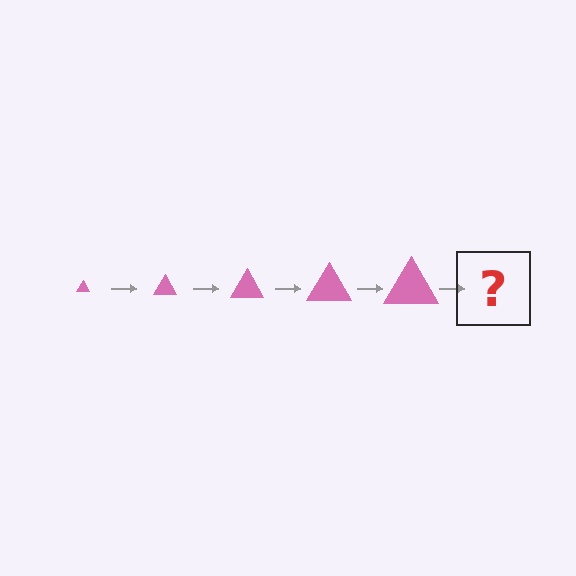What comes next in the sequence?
The next element should be a pink triangle, larger than the previous one.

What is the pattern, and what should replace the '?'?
The pattern is that the triangle gets progressively larger each step. The '?' should be a pink triangle, larger than the previous one.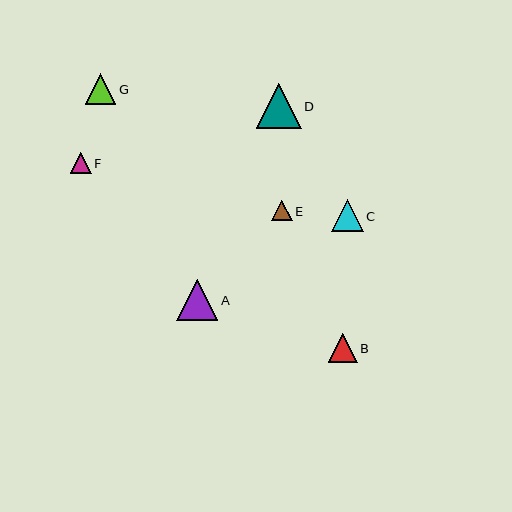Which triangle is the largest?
Triangle D is the largest with a size of approximately 44 pixels.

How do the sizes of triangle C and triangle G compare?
Triangle C and triangle G are approximately the same size.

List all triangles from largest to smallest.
From largest to smallest: D, A, C, G, B, F, E.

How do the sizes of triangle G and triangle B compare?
Triangle G and triangle B are approximately the same size.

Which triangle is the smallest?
Triangle E is the smallest with a size of approximately 20 pixels.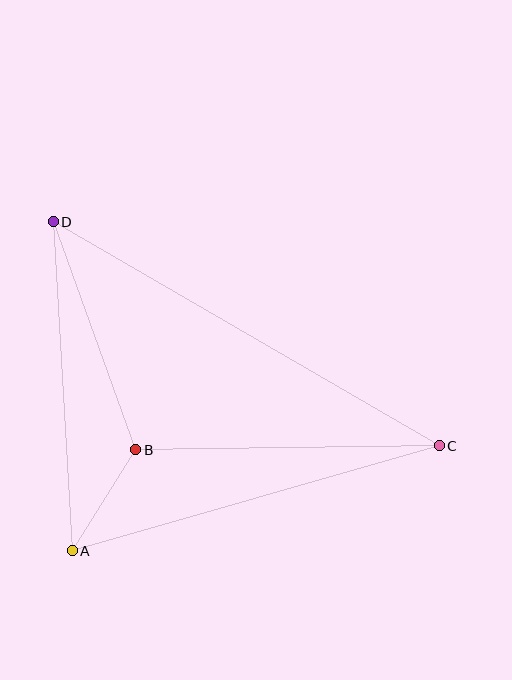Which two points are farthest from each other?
Points C and D are farthest from each other.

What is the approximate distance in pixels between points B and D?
The distance between B and D is approximately 242 pixels.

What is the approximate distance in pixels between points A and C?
The distance between A and C is approximately 382 pixels.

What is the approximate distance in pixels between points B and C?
The distance between B and C is approximately 304 pixels.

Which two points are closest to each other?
Points A and B are closest to each other.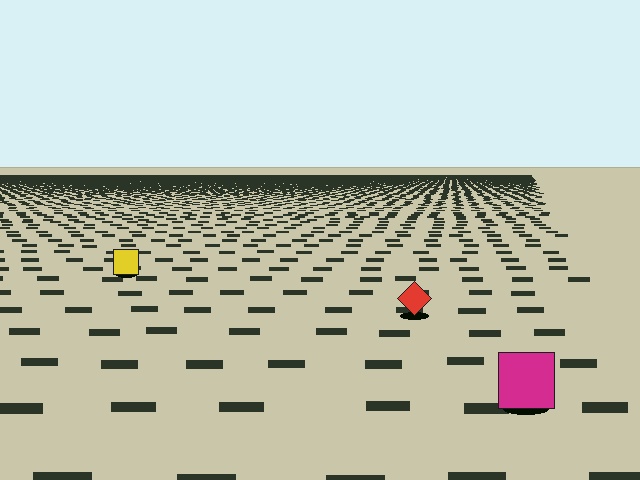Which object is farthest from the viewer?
The yellow square is farthest from the viewer. It appears smaller and the ground texture around it is denser.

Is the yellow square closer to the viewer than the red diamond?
No. The red diamond is closer — you can tell from the texture gradient: the ground texture is coarser near it.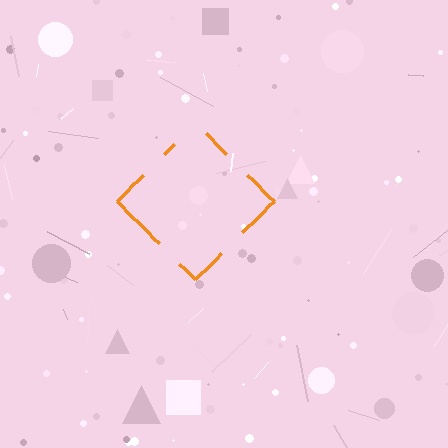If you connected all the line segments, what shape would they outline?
They would outline a diamond.